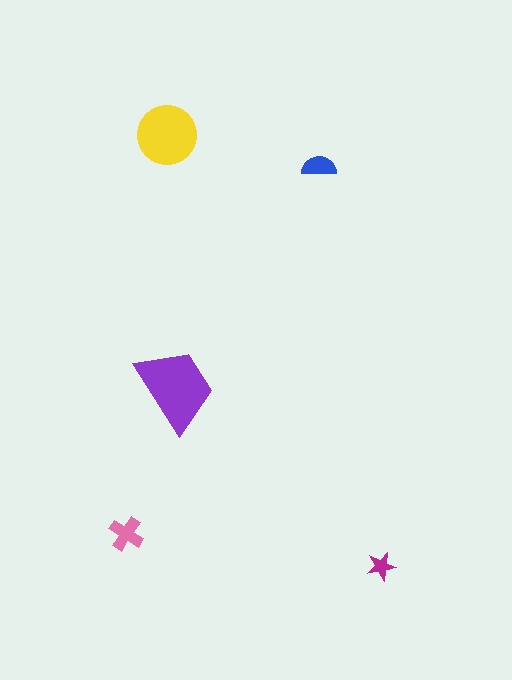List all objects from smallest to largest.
The magenta star, the blue semicircle, the pink cross, the yellow circle, the purple trapezoid.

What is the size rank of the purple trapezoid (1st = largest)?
1st.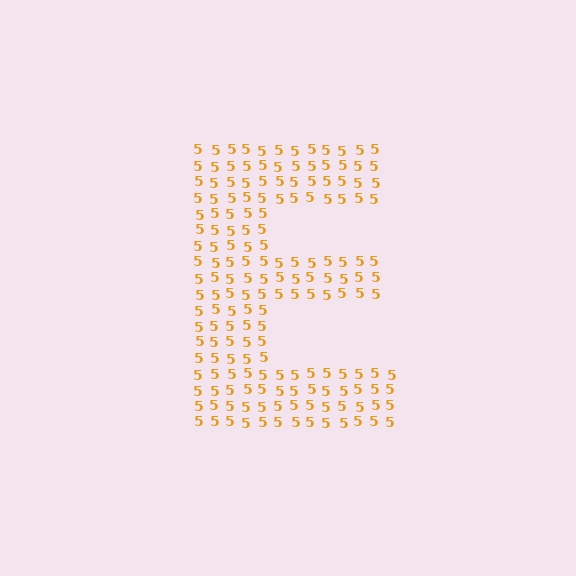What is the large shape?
The large shape is the letter E.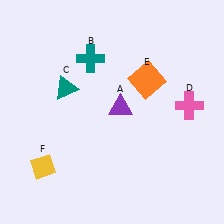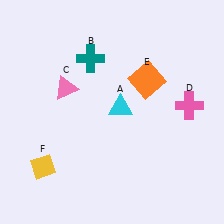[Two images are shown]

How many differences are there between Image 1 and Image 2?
There are 2 differences between the two images.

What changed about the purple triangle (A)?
In Image 1, A is purple. In Image 2, it changed to cyan.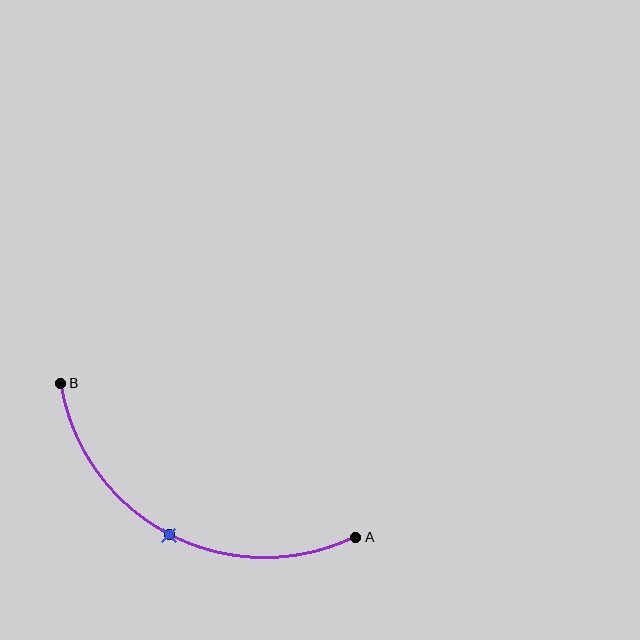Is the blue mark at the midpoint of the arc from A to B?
Yes. The blue mark lies on the arc at equal arc-length from both A and B — it is the arc midpoint.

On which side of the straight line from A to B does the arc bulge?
The arc bulges below the straight line connecting A and B.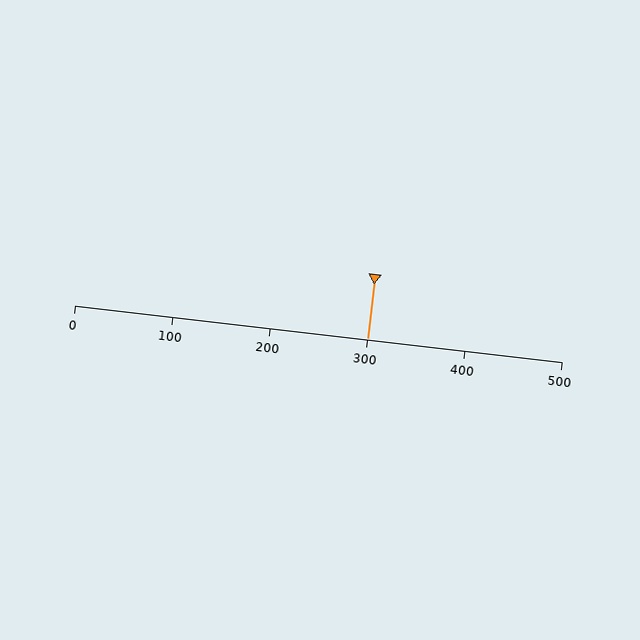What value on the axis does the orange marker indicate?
The marker indicates approximately 300.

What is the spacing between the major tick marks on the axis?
The major ticks are spaced 100 apart.